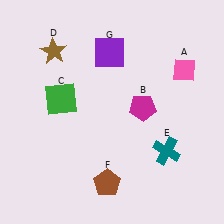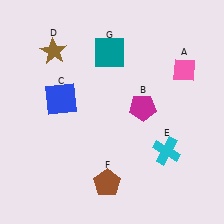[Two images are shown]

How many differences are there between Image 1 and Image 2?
There are 3 differences between the two images.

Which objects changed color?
C changed from green to blue. E changed from teal to cyan. G changed from purple to teal.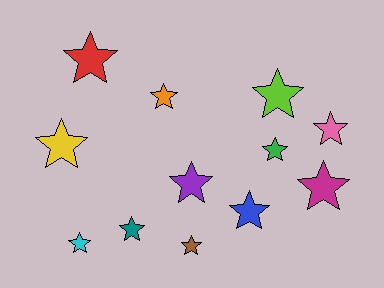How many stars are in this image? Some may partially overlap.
There are 12 stars.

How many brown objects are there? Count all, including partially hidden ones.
There is 1 brown object.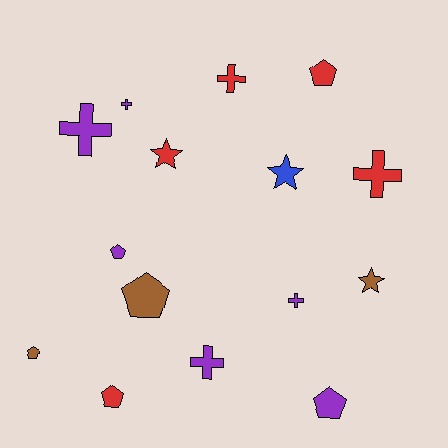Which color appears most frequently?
Purple, with 6 objects.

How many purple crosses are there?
There are 4 purple crosses.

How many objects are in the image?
There are 15 objects.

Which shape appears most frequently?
Cross, with 6 objects.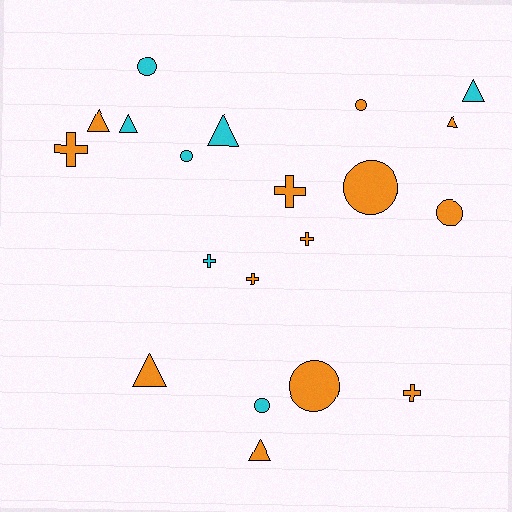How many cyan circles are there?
There are 3 cyan circles.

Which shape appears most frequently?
Circle, with 7 objects.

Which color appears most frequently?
Orange, with 13 objects.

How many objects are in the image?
There are 20 objects.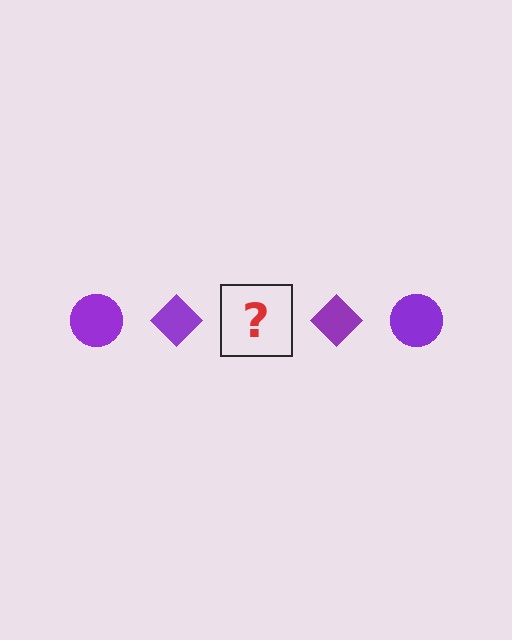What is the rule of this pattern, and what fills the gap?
The rule is that the pattern cycles through circle, diamond shapes in purple. The gap should be filled with a purple circle.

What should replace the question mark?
The question mark should be replaced with a purple circle.